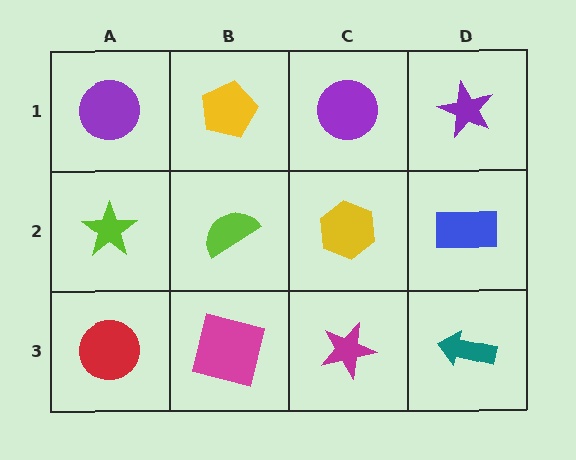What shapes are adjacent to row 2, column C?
A purple circle (row 1, column C), a magenta star (row 3, column C), a lime semicircle (row 2, column B), a blue rectangle (row 2, column D).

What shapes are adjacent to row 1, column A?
A lime star (row 2, column A), a yellow pentagon (row 1, column B).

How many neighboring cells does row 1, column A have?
2.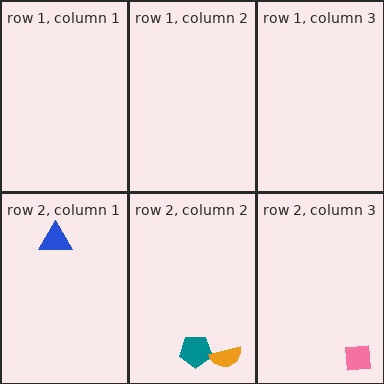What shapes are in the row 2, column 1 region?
The blue triangle.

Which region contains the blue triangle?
The row 2, column 1 region.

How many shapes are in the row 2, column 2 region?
2.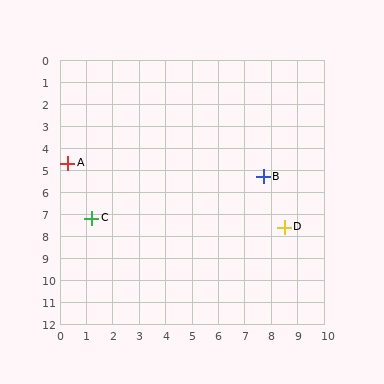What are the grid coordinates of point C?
Point C is at approximately (1.2, 7.2).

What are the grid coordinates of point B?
Point B is at approximately (7.7, 5.3).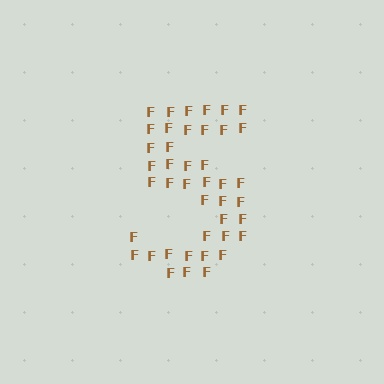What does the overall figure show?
The overall figure shows the digit 5.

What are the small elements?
The small elements are letter F's.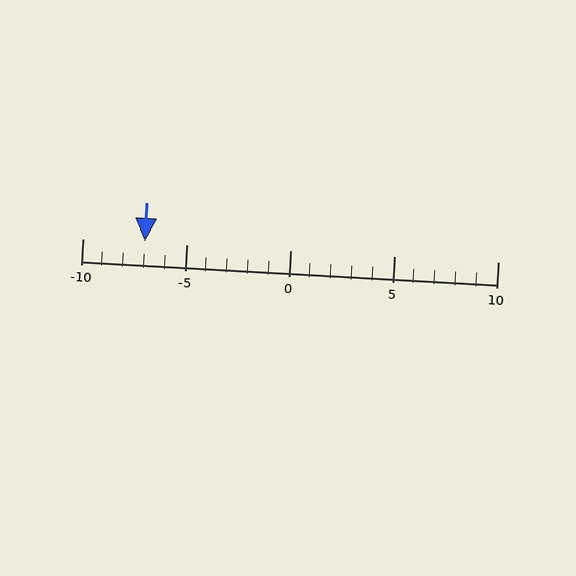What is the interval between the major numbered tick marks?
The major tick marks are spaced 5 units apart.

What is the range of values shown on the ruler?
The ruler shows values from -10 to 10.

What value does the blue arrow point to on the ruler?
The blue arrow points to approximately -7.